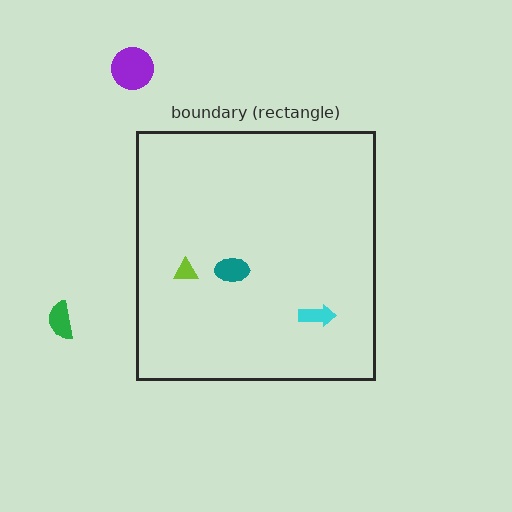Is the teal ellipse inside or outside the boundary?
Inside.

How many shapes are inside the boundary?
3 inside, 2 outside.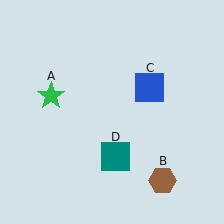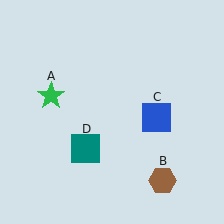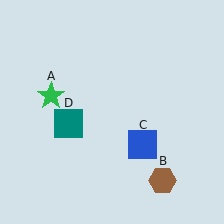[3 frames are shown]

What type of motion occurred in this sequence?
The blue square (object C), teal square (object D) rotated clockwise around the center of the scene.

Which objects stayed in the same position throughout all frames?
Green star (object A) and brown hexagon (object B) remained stationary.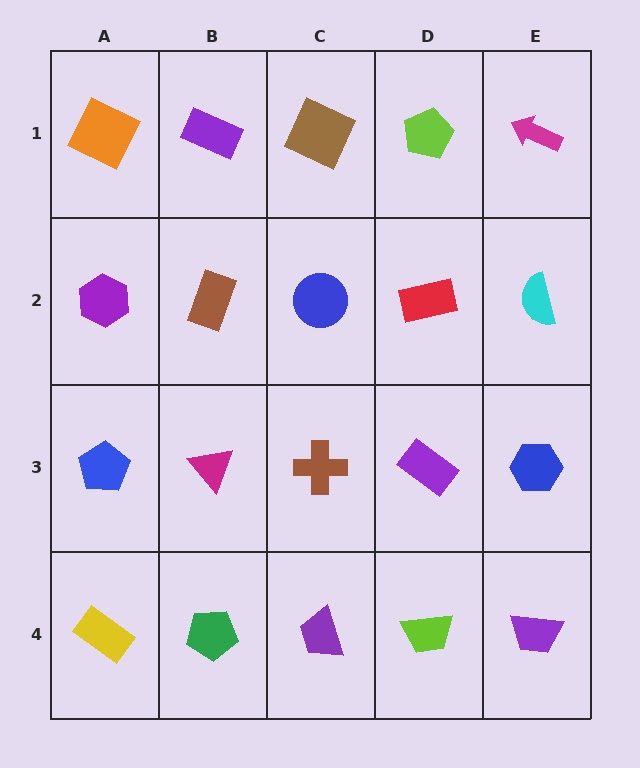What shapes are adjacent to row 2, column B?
A purple rectangle (row 1, column B), a magenta triangle (row 3, column B), a purple hexagon (row 2, column A), a blue circle (row 2, column C).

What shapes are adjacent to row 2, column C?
A brown square (row 1, column C), a brown cross (row 3, column C), a brown rectangle (row 2, column B), a red rectangle (row 2, column D).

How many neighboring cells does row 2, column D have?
4.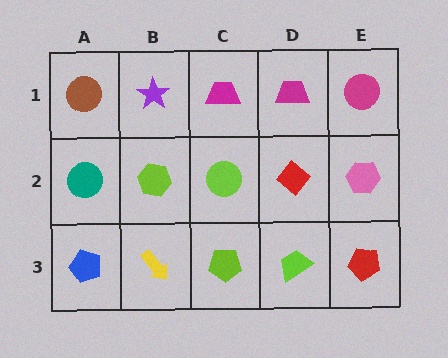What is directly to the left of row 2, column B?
A teal circle.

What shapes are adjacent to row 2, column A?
A brown circle (row 1, column A), a blue pentagon (row 3, column A), a lime hexagon (row 2, column B).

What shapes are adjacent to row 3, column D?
A red diamond (row 2, column D), a lime pentagon (row 3, column C), a red pentagon (row 3, column E).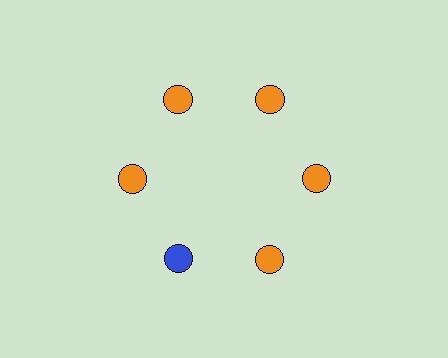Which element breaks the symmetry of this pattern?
The blue circle at roughly the 7 o'clock position breaks the symmetry. All other shapes are orange circles.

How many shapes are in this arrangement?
There are 6 shapes arranged in a ring pattern.